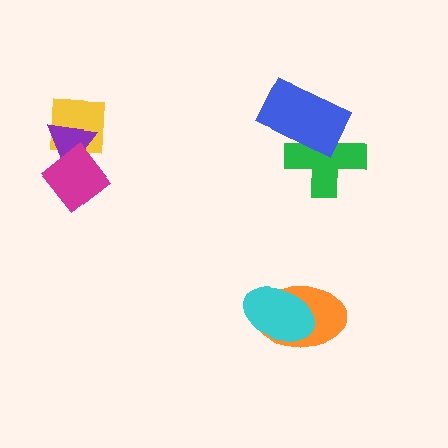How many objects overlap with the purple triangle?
2 objects overlap with the purple triangle.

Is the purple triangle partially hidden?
Yes, it is partially covered by another shape.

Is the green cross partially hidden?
Yes, it is partially covered by another shape.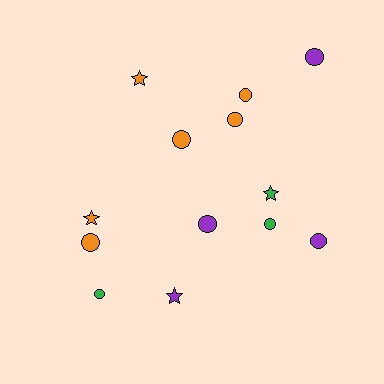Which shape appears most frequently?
Circle, with 9 objects.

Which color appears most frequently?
Orange, with 6 objects.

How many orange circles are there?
There are 4 orange circles.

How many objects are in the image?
There are 13 objects.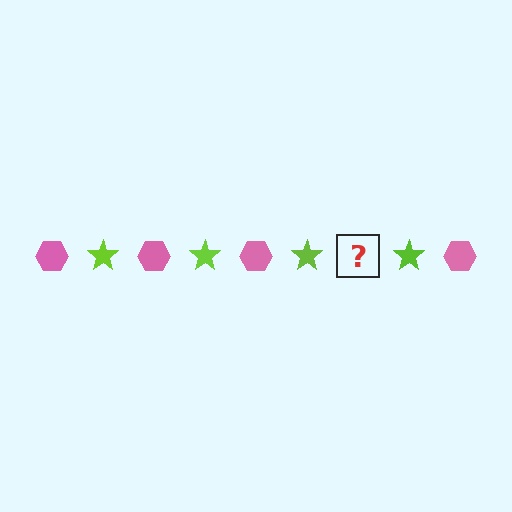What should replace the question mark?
The question mark should be replaced with a pink hexagon.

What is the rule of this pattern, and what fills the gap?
The rule is that the pattern alternates between pink hexagon and lime star. The gap should be filled with a pink hexagon.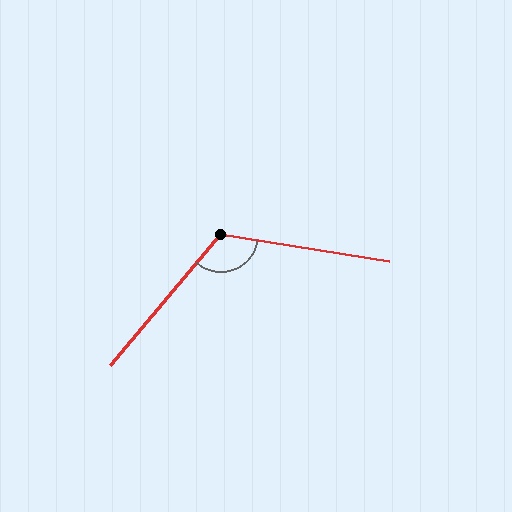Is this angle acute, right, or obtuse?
It is obtuse.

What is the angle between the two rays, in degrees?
Approximately 121 degrees.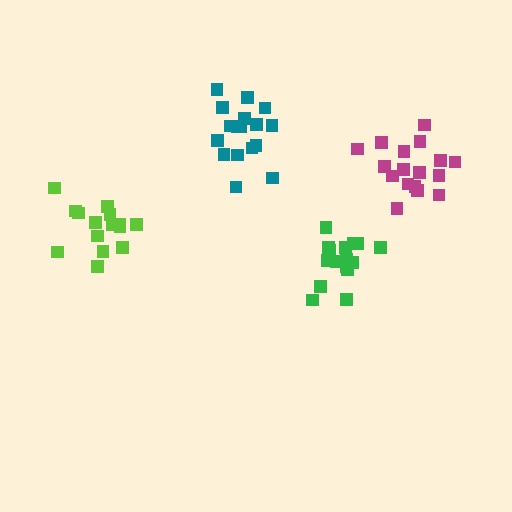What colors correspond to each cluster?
The clusters are colored: green, teal, lime, magenta.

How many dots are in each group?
Group 1: 16 dots, Group 2: 17 dots, Group 3: 15 dots, Group 4: 17 dots (65 total).